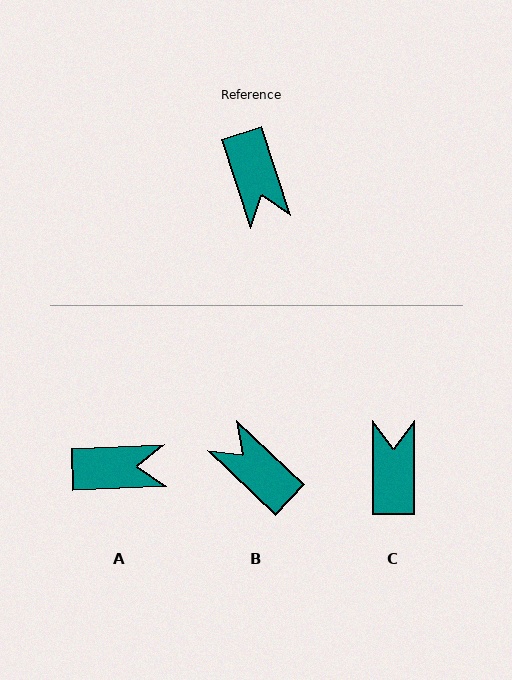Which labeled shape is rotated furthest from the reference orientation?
C, about 162 degrees away.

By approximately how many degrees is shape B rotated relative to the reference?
Approximately 152 degrees clockwise.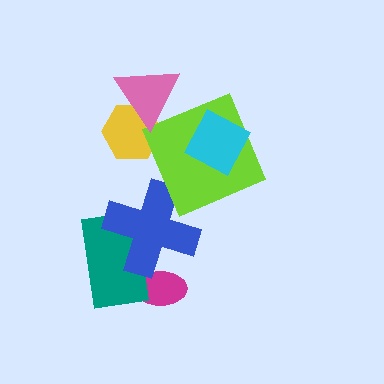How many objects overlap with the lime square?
1 object overlaps with the lime square.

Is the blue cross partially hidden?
No, no other shape covers it.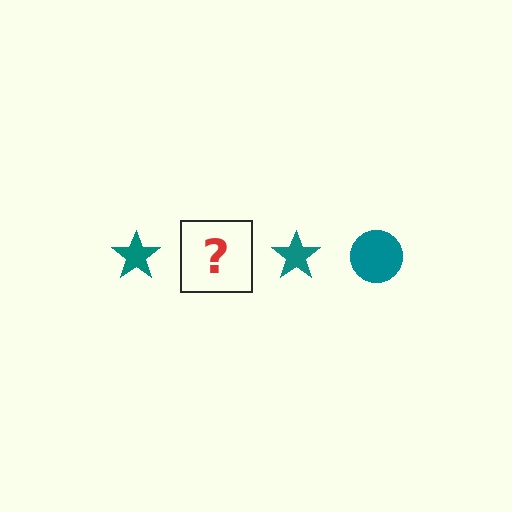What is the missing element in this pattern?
The missing element is a teal circle.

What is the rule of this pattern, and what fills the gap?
The rule is that the pattern cycles through star, circle shapes in teal. The gap should be filled with a teal circle.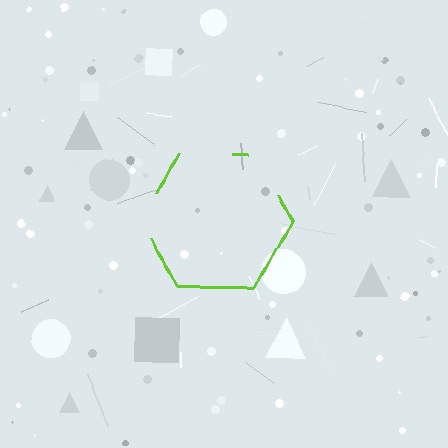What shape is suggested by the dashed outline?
The dashed outline suggests a hexagon.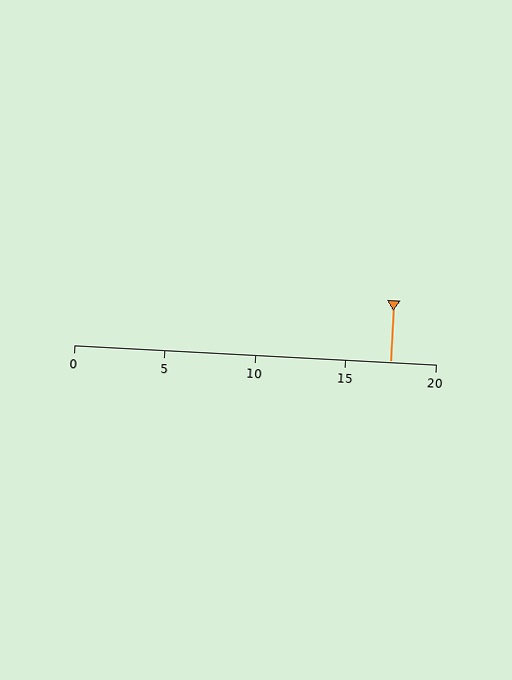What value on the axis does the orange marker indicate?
The marker indicates approximately 17.5.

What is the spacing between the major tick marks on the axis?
The major ticks are spaced 5 apart.